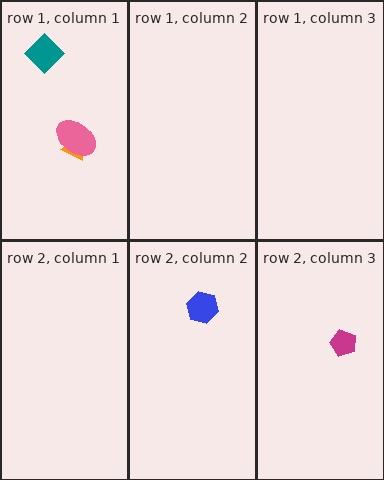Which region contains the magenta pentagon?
The row 2, column 3 region.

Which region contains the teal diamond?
The row 1, column 1 region.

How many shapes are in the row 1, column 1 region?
3.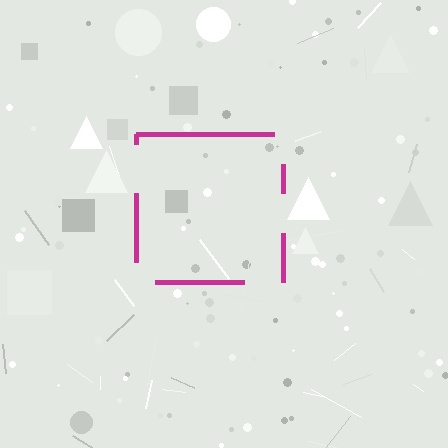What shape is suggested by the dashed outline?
The dashed outline suggests a square.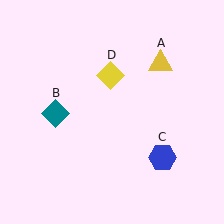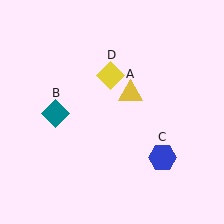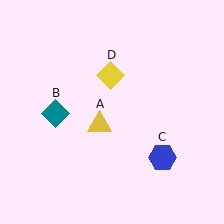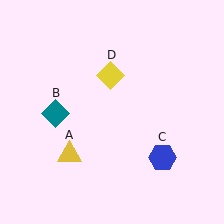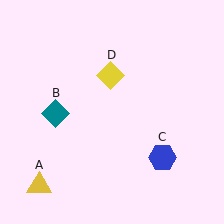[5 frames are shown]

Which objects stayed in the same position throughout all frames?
Teal diamond (object B) and blue hexagon (object C) and yellow diamond (object D) remained stationary.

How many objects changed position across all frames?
1 object changed position: yellow triangle (object A).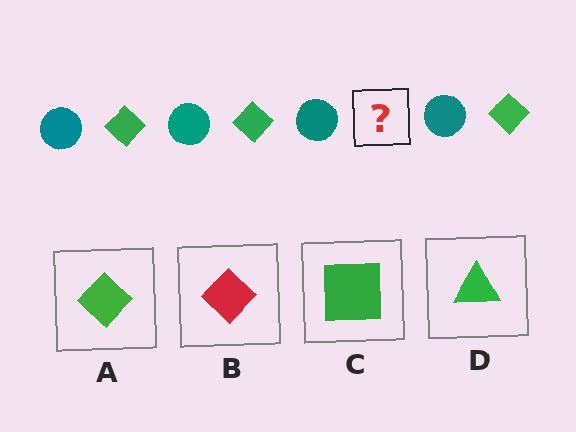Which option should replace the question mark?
Option A.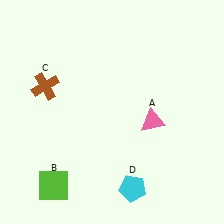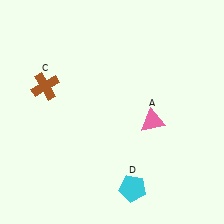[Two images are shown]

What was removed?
The lime square (B) was removed in Image 2.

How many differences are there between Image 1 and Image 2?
There is 1 difference between the two images.